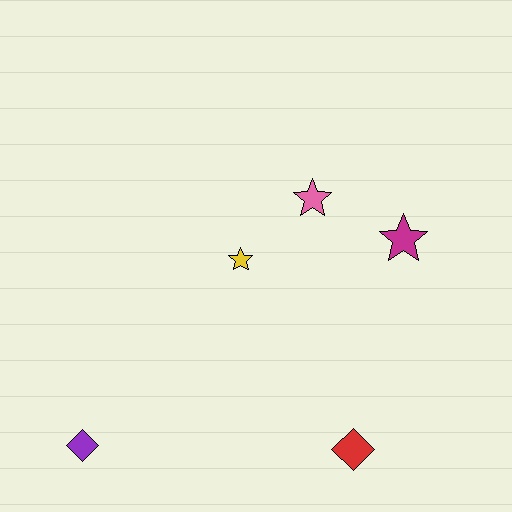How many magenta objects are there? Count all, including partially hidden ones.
There is 1 magenta object.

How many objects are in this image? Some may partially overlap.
There are 5 objects.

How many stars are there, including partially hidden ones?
There are 3 stars.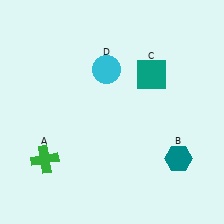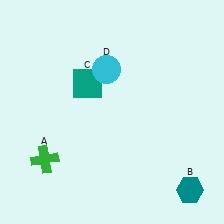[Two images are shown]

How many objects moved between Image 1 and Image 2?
2 objects moved between the two images.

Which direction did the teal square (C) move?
The teal square (C) moved left.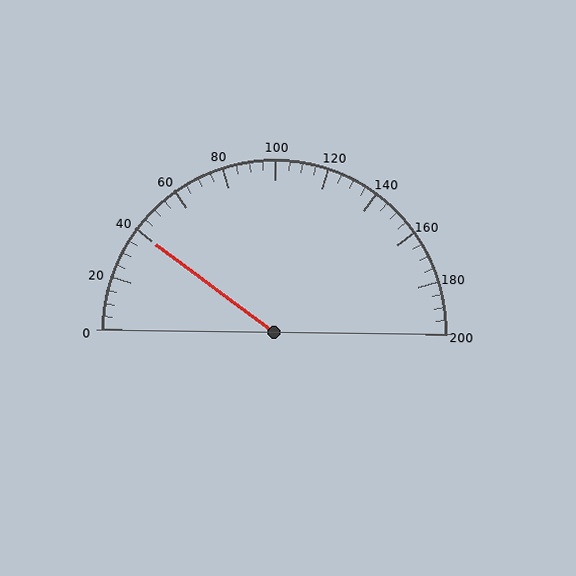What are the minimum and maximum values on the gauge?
The gauge ranges from 0 to 200.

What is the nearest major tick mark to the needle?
The nearest major tick mark is 40.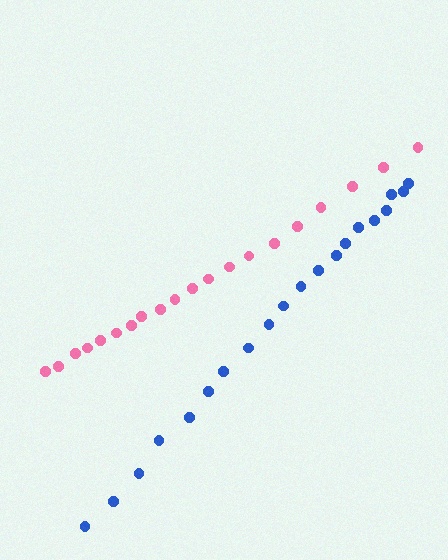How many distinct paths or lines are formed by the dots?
There are 2 distinct paths.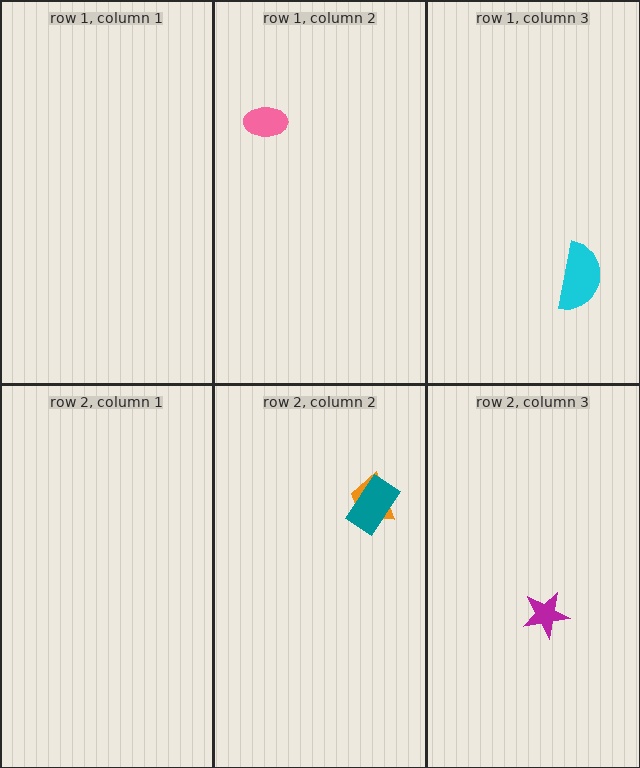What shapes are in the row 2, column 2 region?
The orange trapezoid, the teal rectangle.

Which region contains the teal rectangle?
The row 2, column 2 region.